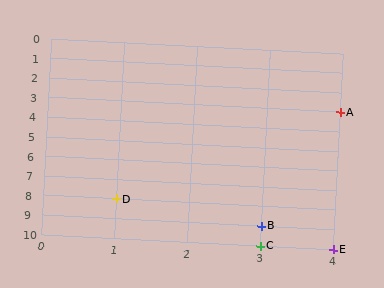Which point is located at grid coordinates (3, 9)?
Point B is at (3, 9).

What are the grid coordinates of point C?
Point C is at grid coordinates (3, 10).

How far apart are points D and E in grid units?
Points D and E are 3 columns and 2 rows apart (about 3.6 grid units diagonally).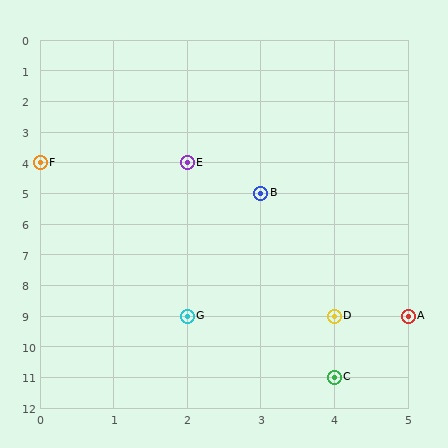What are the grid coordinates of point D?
Point D is at grid coordinates (4, 9).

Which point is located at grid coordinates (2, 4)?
Point E is at (2, 4).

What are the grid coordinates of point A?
Point A is at grid coordinates (5, 9).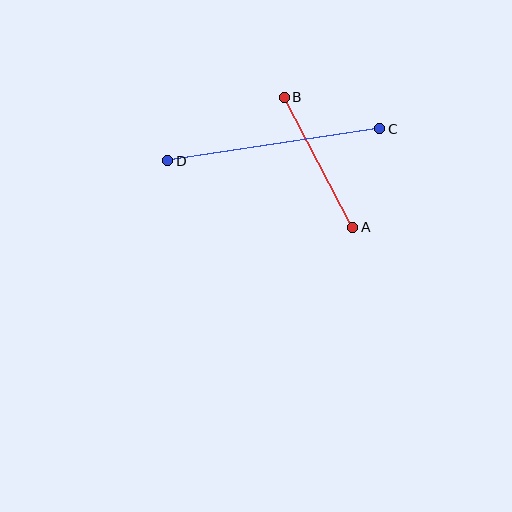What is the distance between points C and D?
The distance is approximately 214 pixels.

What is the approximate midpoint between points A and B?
The midpoint is at approximately (319, 162) pixels.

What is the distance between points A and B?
The distance is approximately 147 pixels.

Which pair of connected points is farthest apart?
Points C and D are farthest apart.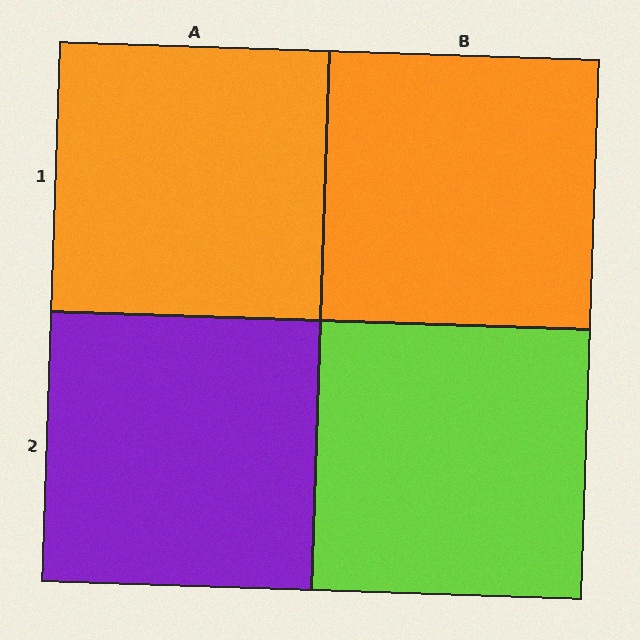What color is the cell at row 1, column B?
Orange.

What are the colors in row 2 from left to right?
Purple, lime.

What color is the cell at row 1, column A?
Orange.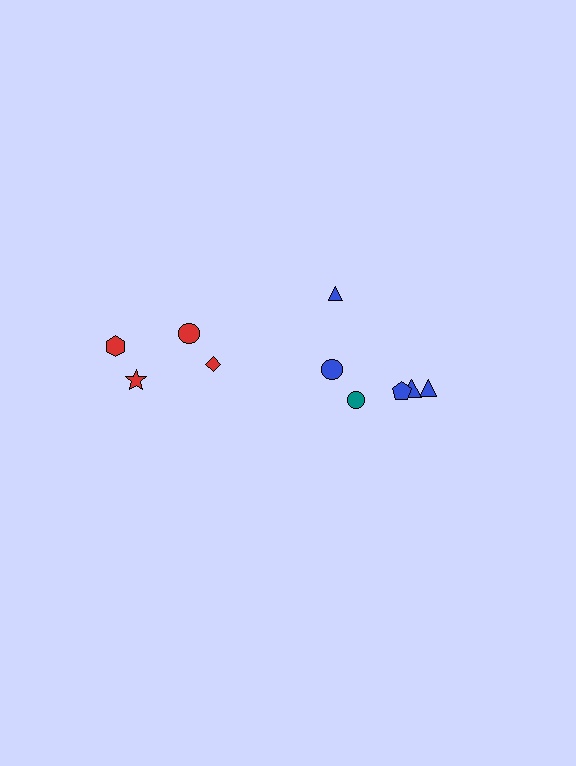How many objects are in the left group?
There are 4 objects.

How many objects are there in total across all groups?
There are 10 objects.